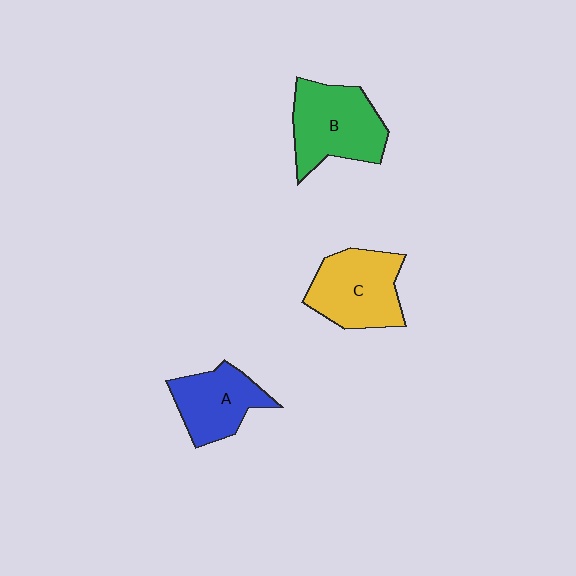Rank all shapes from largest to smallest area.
From largest to smallest: B (green), C (yellow), A (blue).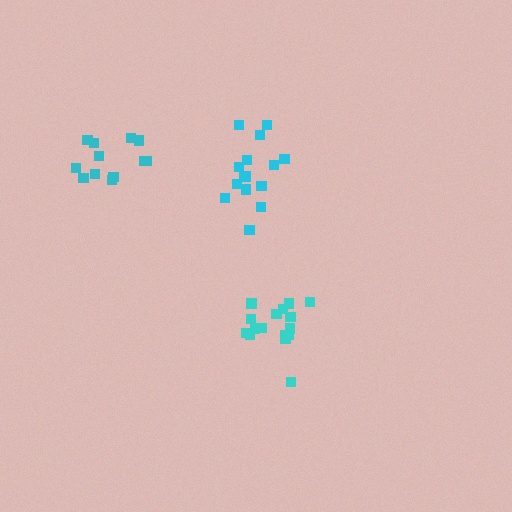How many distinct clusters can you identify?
There are 3 distinct clusters.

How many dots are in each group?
Group 1: 16 dots, Group 2: 16 dots, Group 3: 12 dots (44 total).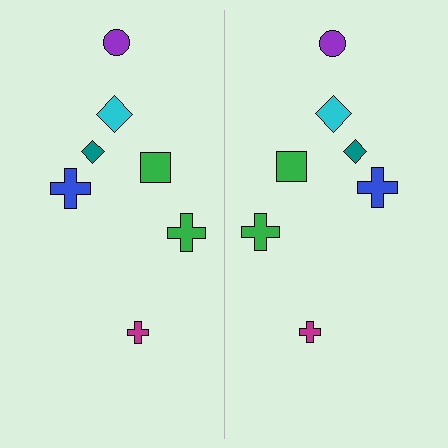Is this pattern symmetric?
Yes, this pattern has bilateral (reflection) symmetry.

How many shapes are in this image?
There are 14 shapes in this image.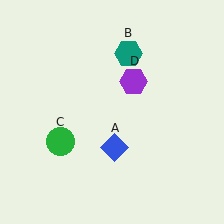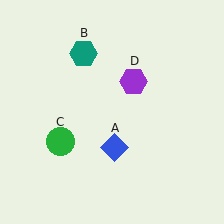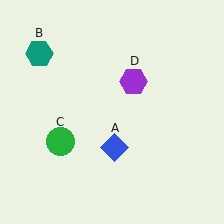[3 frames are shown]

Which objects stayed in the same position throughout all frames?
Blue diamond (object A) and green circle (object C) and purple hexagon (object D) remained stationary.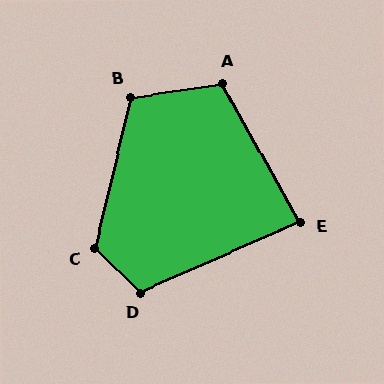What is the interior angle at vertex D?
Approximately 113 degrees (obtuse).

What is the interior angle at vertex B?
Approximately 112 degrees (obtuse).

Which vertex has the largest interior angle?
C, at approximately 120 degrees.